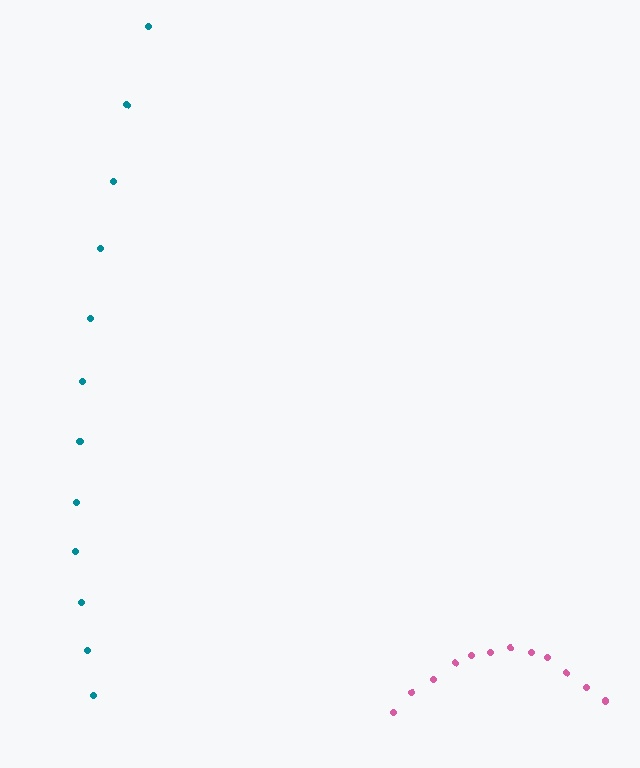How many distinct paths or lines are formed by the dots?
There are 2 distinct paths.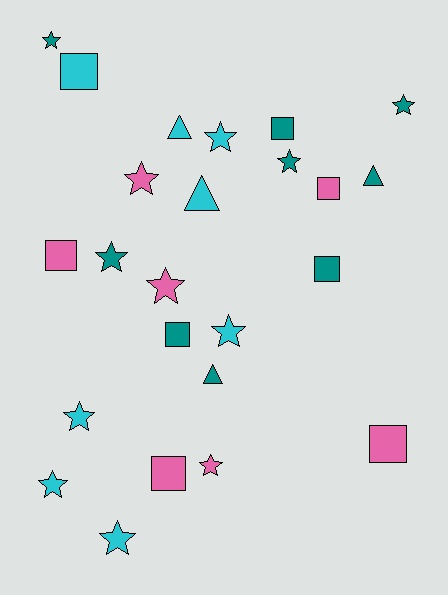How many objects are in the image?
There are 24 objects.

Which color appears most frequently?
Teal, with 9 objects.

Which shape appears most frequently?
Star, with 12 objects.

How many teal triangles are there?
There are 2 teal triangles.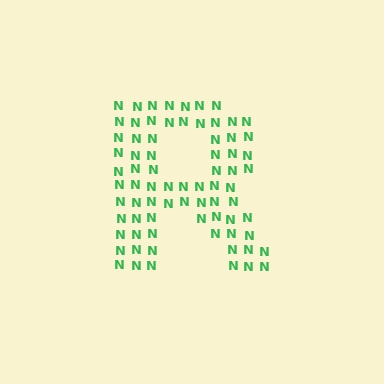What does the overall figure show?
The overall figure shows the letter R.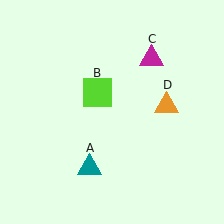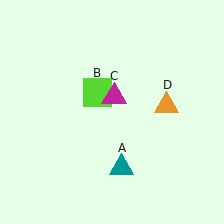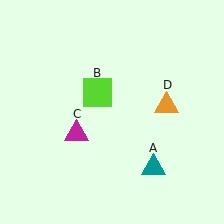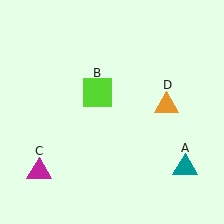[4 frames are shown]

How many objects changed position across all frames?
2 objects changed position: teal triangle (object A), magenta triangle (object C).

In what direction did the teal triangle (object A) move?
The teal triangle (object A) moved right.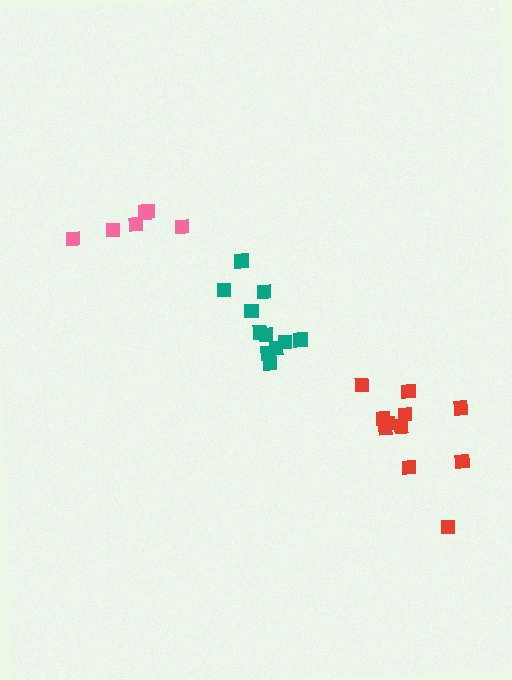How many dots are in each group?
Group 1: 11 dots, Group 2: 6 dots, Group 3: 11 dots (28 total).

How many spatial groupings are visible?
There are 3 spatial groupings.